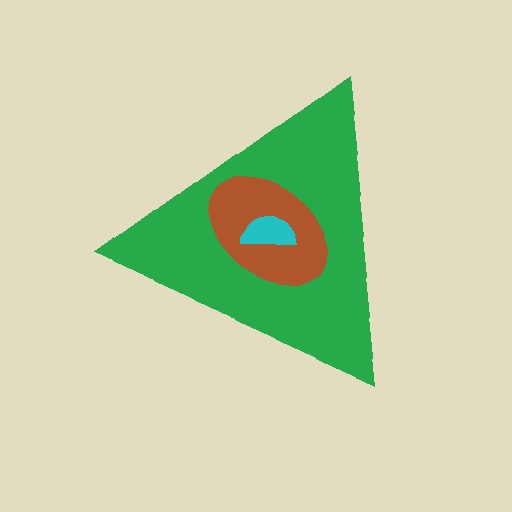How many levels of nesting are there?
3.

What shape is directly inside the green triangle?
The brown ellipse.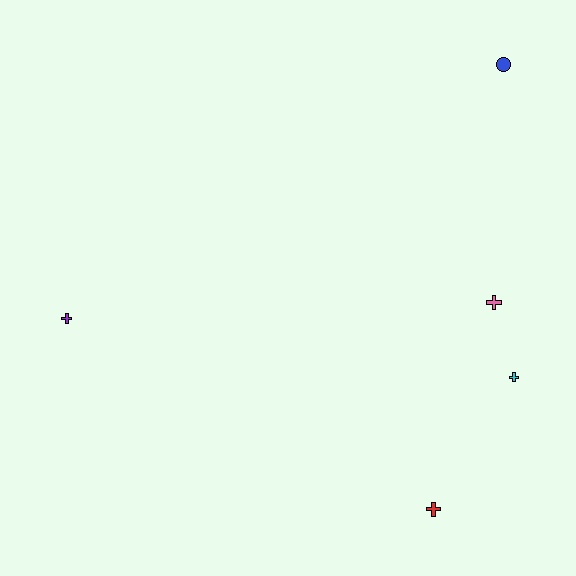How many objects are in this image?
There are 5 objects.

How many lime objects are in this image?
There are no lime objects.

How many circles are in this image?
There is 1 circle.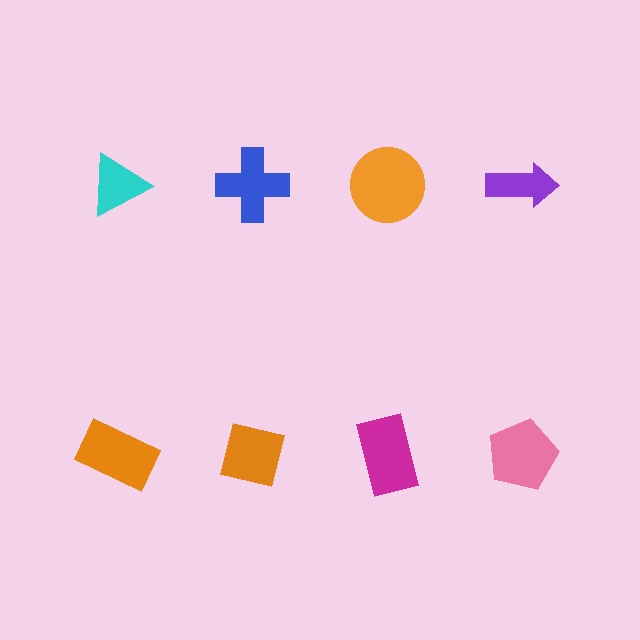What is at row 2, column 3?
A magenta rectangle.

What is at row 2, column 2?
An orange square.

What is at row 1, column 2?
A blue cross.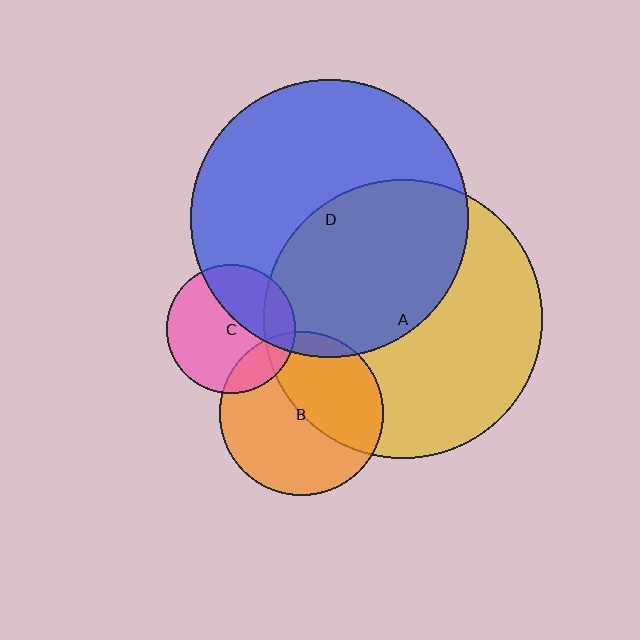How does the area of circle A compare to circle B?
Approximately 2.9 times.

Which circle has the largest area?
Circle A (yellow).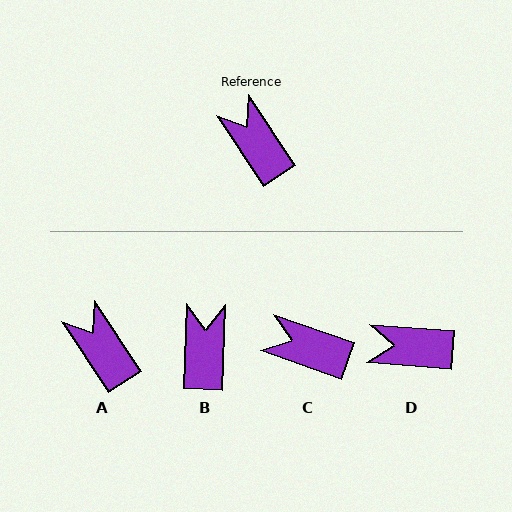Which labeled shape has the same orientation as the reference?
A.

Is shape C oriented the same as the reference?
No, it is off by about 37 degrees.